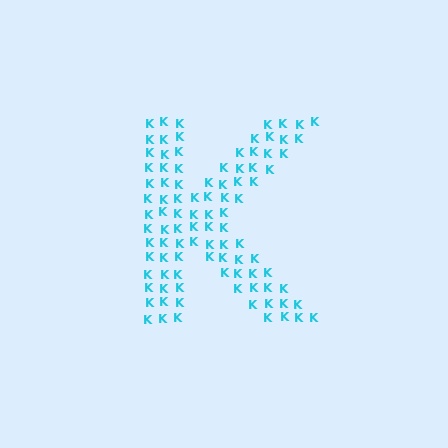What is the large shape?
The large shape is the letter K.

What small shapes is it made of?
It is made of small letter K's.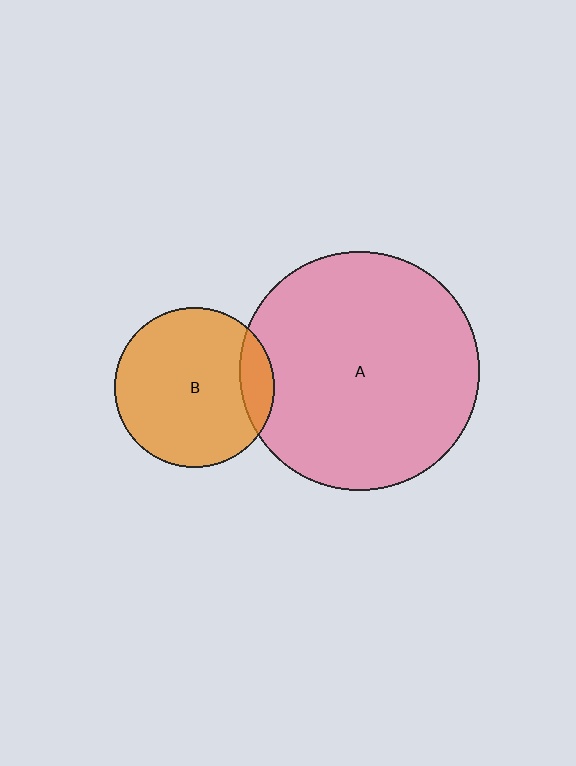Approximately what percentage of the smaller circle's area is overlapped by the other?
Approximately 10%.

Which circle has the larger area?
Circle A (pink).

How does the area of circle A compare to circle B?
Approximately 2.3 times.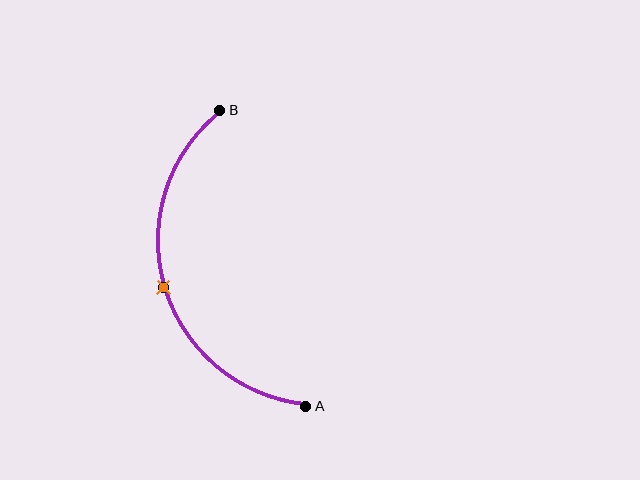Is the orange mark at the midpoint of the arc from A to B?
Yes. The orange mark lies on the arc at equal arc-length from both A and B — it is the arc midpoint.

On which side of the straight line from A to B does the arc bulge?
The arc bulges to the left of the straight line connecting A and B.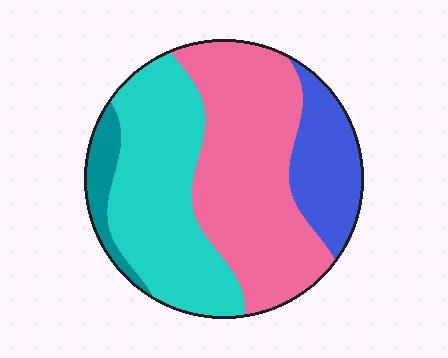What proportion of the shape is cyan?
Cyan takes up about one third (1/3) of the shape.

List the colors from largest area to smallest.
From largest to smallest: pink, cyan, blue, teal.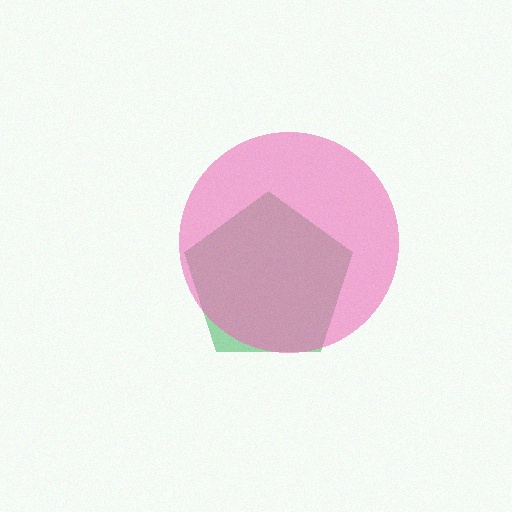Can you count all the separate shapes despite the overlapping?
Yes, there are 2 separate shapes.